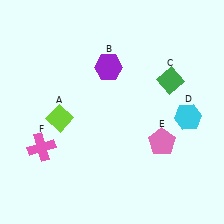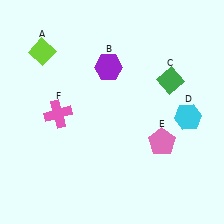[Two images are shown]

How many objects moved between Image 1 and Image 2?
2 objects moved between the two images.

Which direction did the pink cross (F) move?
The pink cross (F) moved up.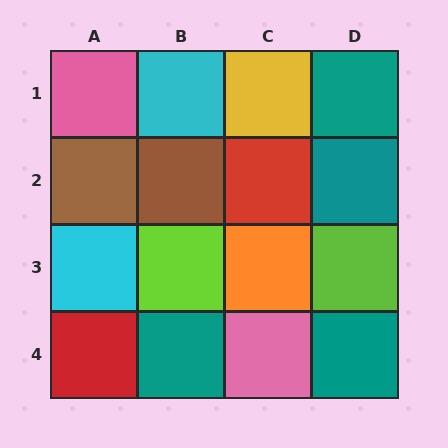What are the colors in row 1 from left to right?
Pink, cyan, yellow, teal.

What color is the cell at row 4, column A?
Red.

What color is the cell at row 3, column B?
Lime.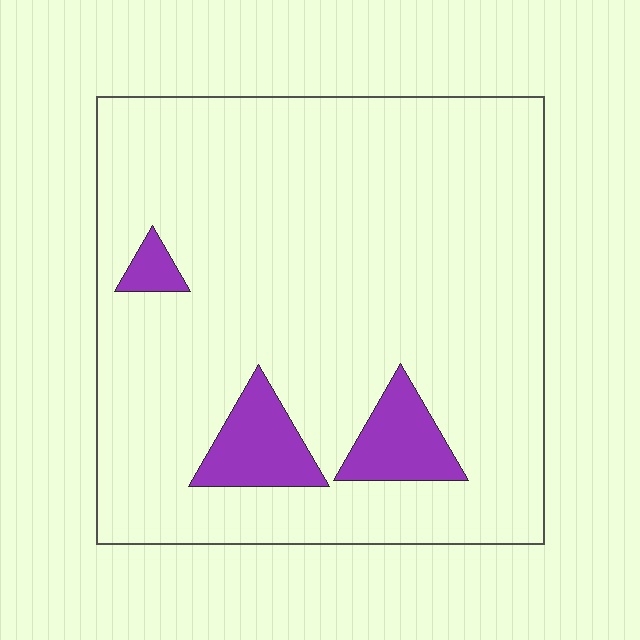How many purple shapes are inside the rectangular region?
3.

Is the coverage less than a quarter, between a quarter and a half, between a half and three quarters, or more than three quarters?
Less than a quarter.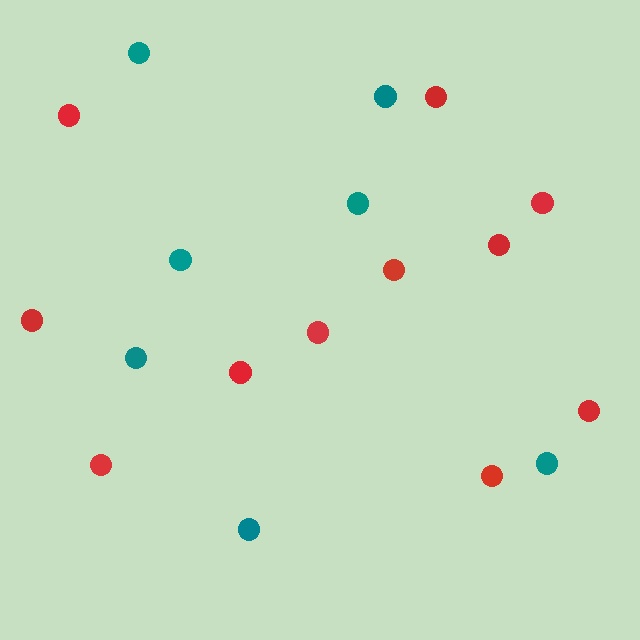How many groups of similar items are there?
There are 2 groups: one group of teal circles (7) and one group of red circles (11).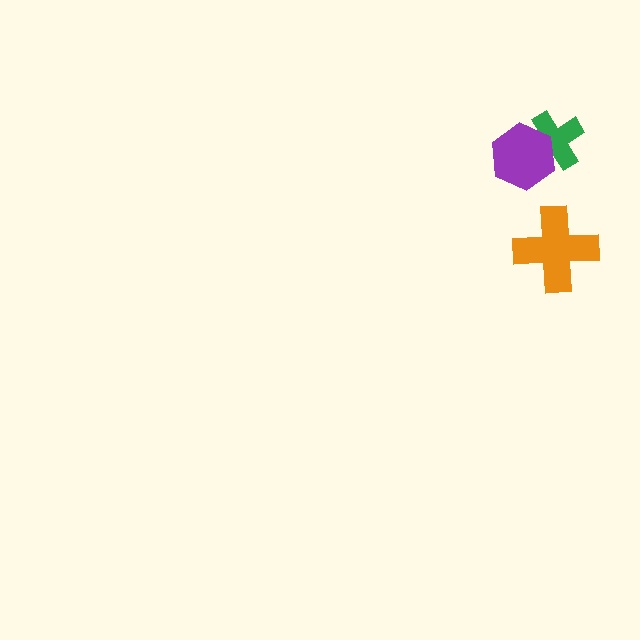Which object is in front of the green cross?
The purple hexagon is in front of the green cross.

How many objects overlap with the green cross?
1 object overlaps with the green cross.